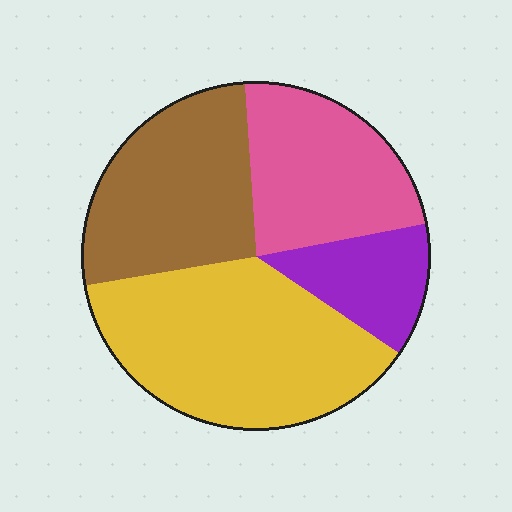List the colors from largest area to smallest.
From largest to smallest: yellow, brown, pink, purple.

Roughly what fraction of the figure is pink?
Pink covers around 25% of the figure.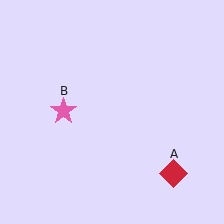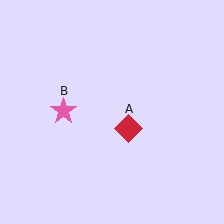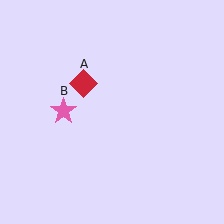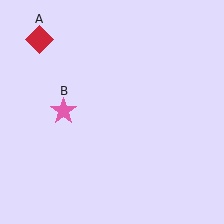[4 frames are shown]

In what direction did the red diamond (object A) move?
The red diamond (object A) moved up and to the left.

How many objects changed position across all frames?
1 object changed position: red diamond (object A).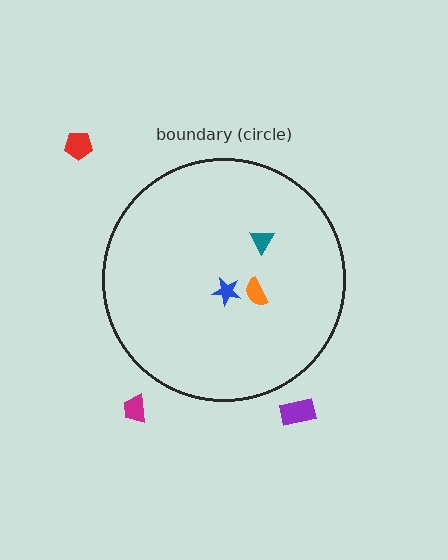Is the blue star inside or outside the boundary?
Inside.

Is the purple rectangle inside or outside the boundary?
Outside.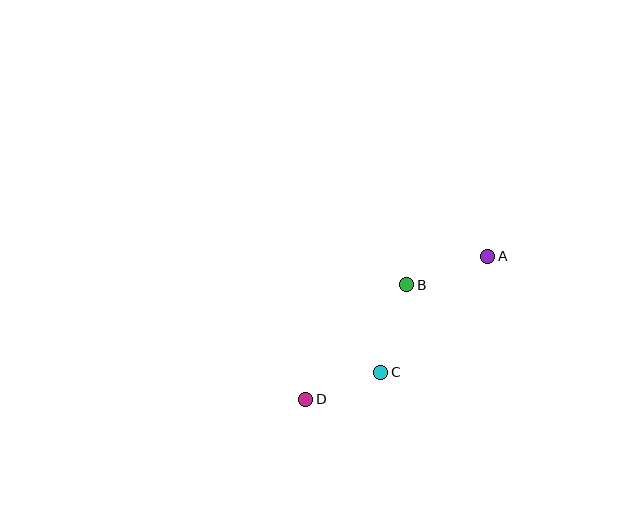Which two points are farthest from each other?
Points A and D are farthest from each other.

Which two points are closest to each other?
Points C and D are closest to each other.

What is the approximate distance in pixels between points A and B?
The distance between A and B is approximately 86 pixels.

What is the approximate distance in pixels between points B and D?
The distance between B and D is approximately 153 pixels.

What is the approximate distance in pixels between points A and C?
The distance between A and C is approximately 158 pixels.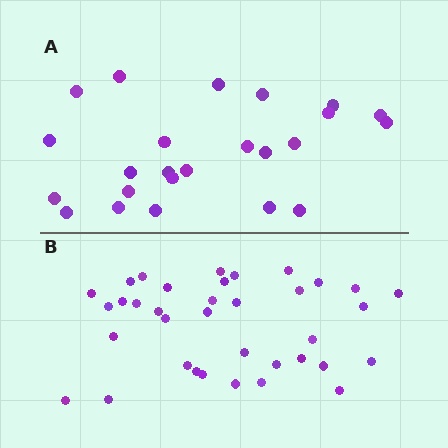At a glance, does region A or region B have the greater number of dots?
Region B (the bottom region) has more dots.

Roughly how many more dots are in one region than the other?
Region B has roughly 12 or so more dots than region A.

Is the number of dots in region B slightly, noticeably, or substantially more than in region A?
Region B has substantially more. The ratio is roughly 1.5 to 1.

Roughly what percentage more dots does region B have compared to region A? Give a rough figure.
About 50% more.